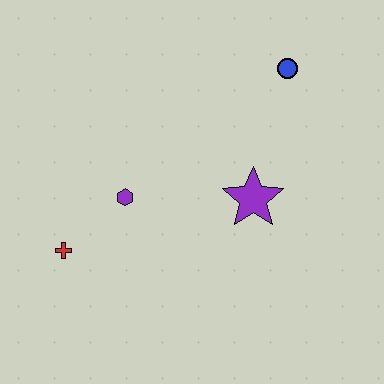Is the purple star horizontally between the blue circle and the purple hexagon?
Yes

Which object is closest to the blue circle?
The purple star is closest to the blue circle.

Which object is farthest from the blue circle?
The red cross is farthest from the blue circle.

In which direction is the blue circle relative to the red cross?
The blue circle is to the right of the red cross.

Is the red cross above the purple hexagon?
No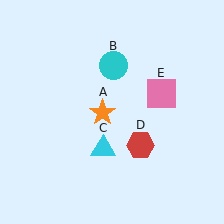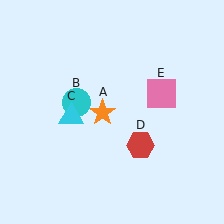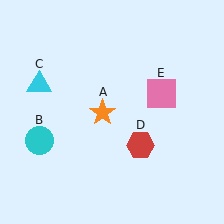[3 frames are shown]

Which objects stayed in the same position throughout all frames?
Orange star (object A) and red hexagon (object D) and pink square (object E) remained stationary.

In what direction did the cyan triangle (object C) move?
The cyan triangle (object C) moved up and to the left.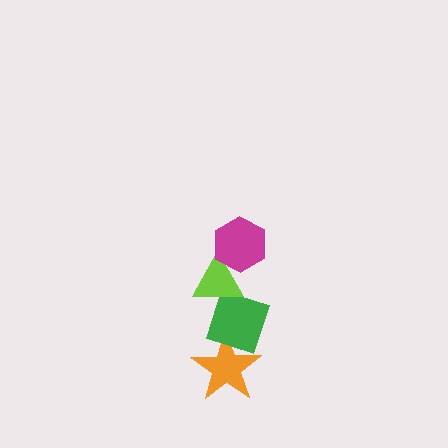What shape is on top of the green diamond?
The lime triangle is on top of the green diamond.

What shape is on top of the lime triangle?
The magenta hexagon is on top of the lime triangle.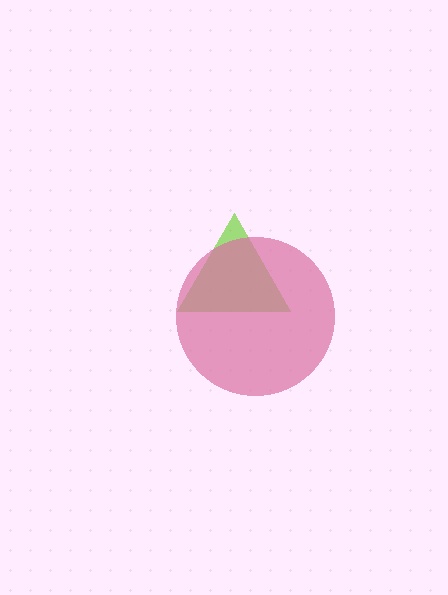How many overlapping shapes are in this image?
There are 2 overlapping shapes in the image.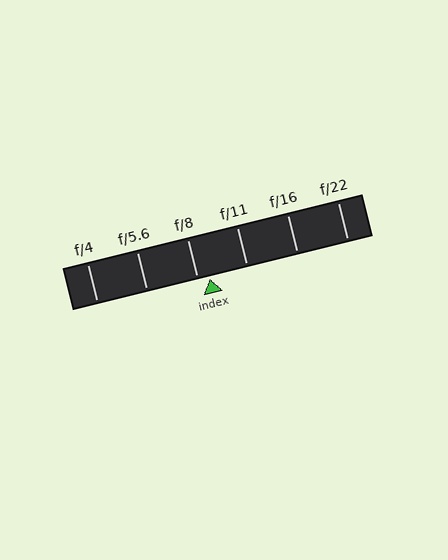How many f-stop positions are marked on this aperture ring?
There are 6 f-stop positions marked.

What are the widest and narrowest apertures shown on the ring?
The widest aperture shown is f/4 and the narrowest is f/22.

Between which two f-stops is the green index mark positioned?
The index mark is between f/8 and f/11.